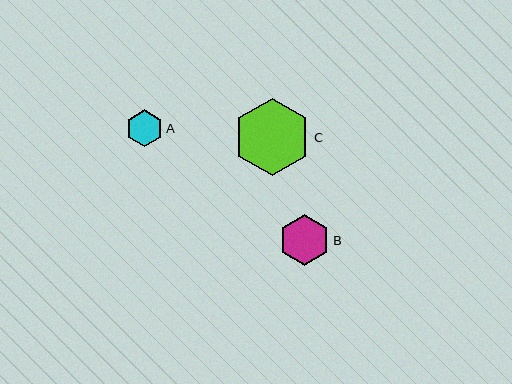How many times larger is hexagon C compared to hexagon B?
Hexagon C is approximately 1.5 times the size of hexagon B.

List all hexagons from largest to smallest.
From largest to smallest: C, B, A.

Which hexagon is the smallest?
Hexagon A is the smallest with a size of approximately 37 pixels.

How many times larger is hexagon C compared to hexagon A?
Hexagon C is approximately 2.1 times the size of hexagon A.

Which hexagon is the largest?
Hexagon C is the largest with a size of approximately 77 pixels.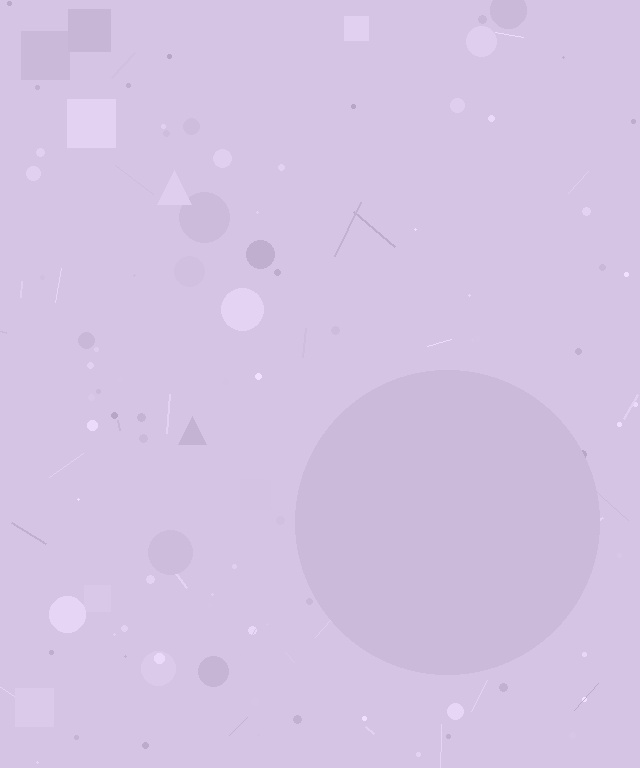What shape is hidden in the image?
A circle is hidden in the image.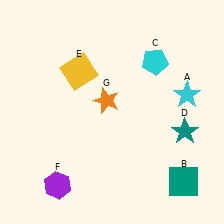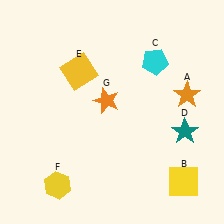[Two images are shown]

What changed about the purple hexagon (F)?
In Image 1, F is purple. In Image 2, it changed to yellow.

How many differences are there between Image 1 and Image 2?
There are 3 differences between the two images.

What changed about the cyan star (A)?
In Image 1, A is cyan. In Image 2, it changed to orange.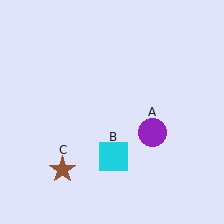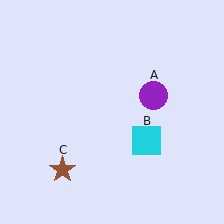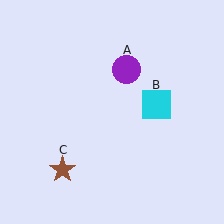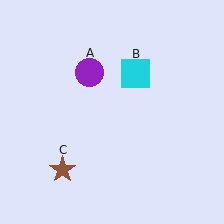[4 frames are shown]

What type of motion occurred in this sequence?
The purple circle (object A), cyan square (object B) rotated counterclockwise around the center of the scene.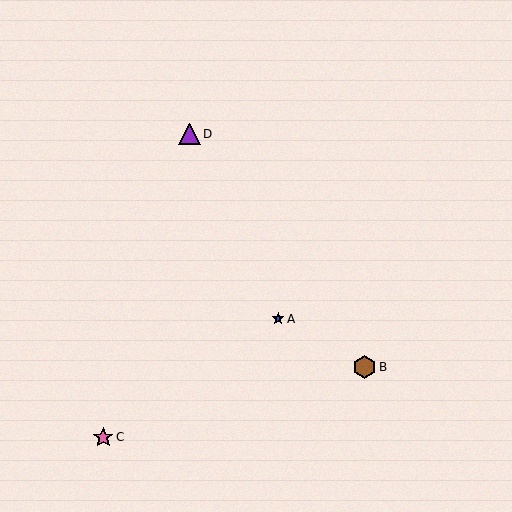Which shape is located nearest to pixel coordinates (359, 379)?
The brown hexagon (labeled B) at (364, 367) is nearest to that location.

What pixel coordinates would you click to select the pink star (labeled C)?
Click at (103, 437) to select the pink star C.